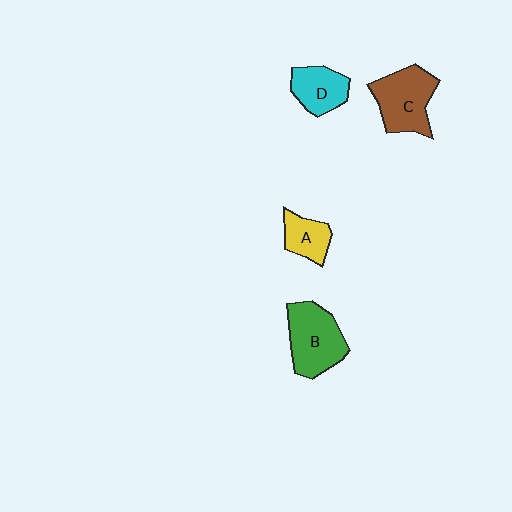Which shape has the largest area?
Shape B (green).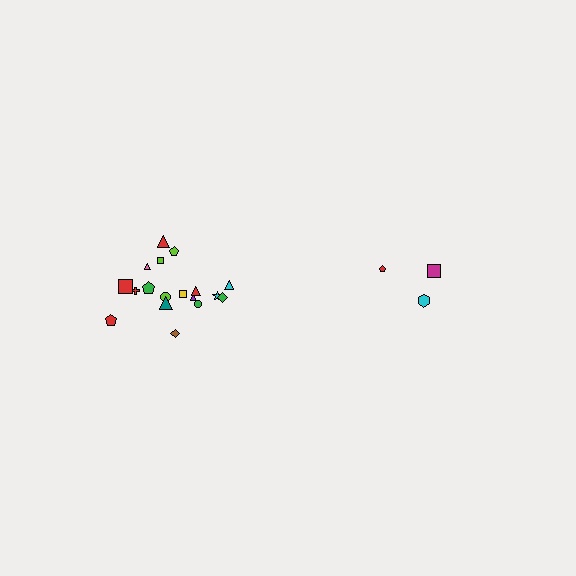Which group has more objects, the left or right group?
The left group.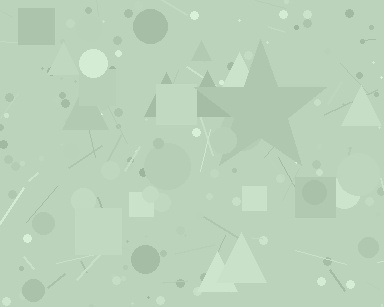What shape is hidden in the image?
A star is hidden in the image.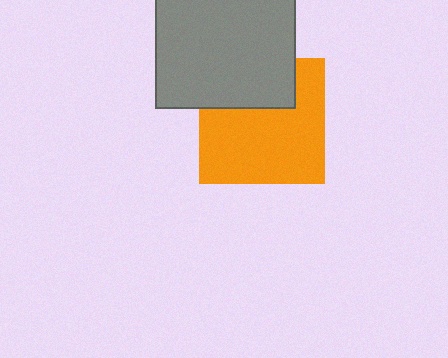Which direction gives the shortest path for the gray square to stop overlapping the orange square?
Moving up gives the shortest separation.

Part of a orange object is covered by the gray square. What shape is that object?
It is a square.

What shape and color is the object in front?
The object in front is a gray square.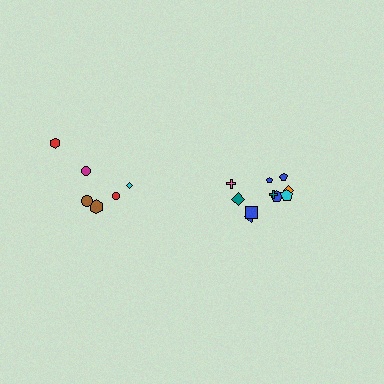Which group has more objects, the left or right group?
The right group.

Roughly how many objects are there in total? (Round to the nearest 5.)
Roughly 15 objects in total.